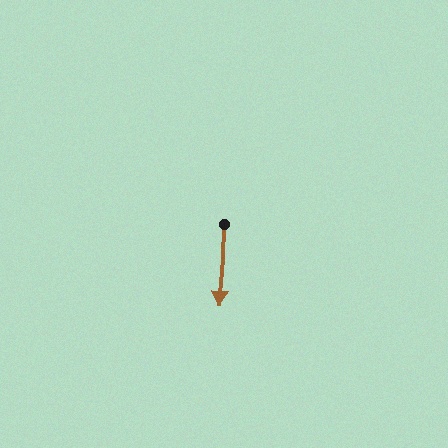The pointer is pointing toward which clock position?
Roughly 6 o'clock.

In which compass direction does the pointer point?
South.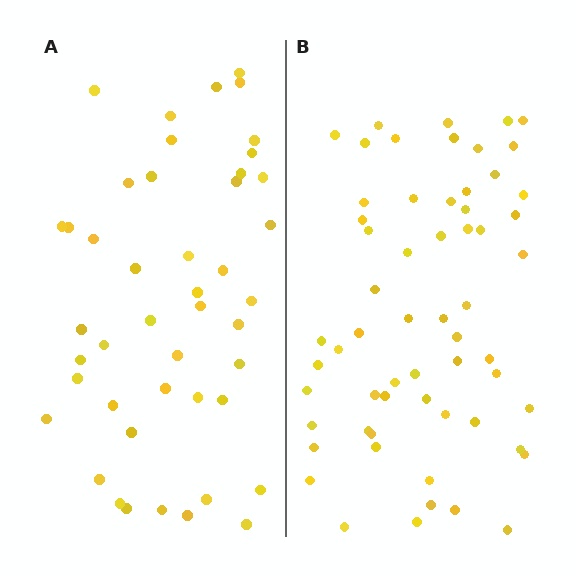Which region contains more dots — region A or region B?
Region B (the right region) has more dots.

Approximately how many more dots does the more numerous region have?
Region B has approximately 15 more dots than region A.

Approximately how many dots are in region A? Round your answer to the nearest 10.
About 40 dots. (The exact count is 45, which rounds to 40.)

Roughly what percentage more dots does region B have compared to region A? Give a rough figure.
About 35% more.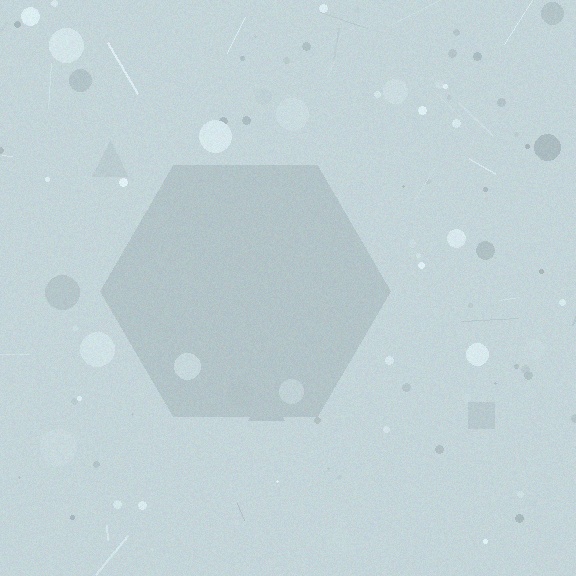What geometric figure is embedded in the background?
A hexagon is embedded in the background.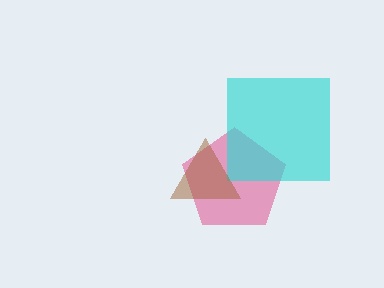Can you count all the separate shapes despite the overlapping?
Yes, there are 3 separate shapes.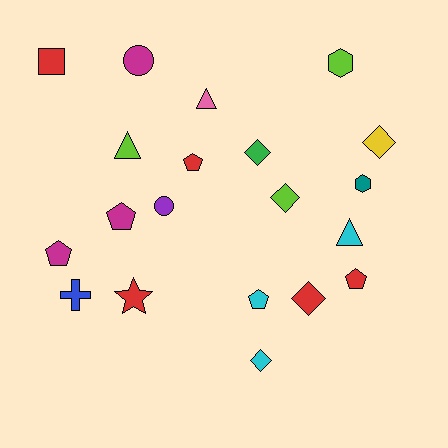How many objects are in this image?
There are 20 objects.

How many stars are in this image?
There is 1 star.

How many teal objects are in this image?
There is 1 teal object.